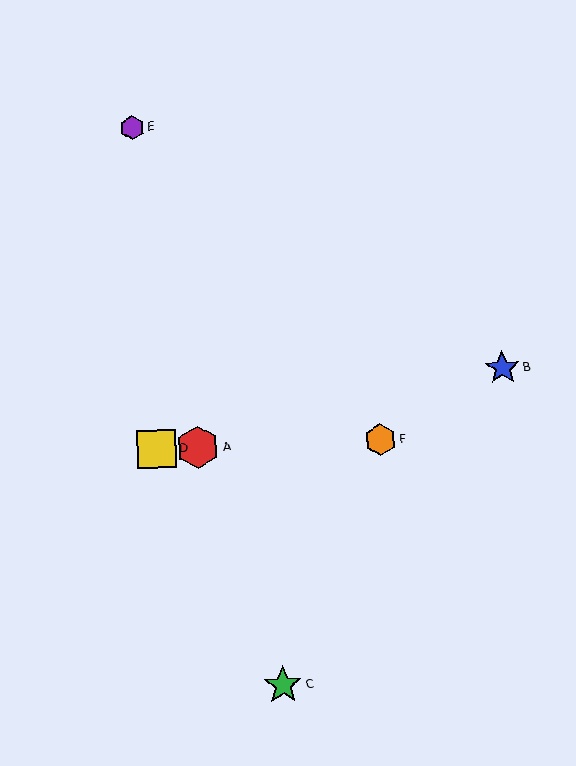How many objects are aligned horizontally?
3 objects (A, D, F) are aligned horizontally.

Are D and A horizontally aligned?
Yes, both are at y≈449.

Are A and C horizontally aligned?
No, A is at y≈447 and C is at y≈685.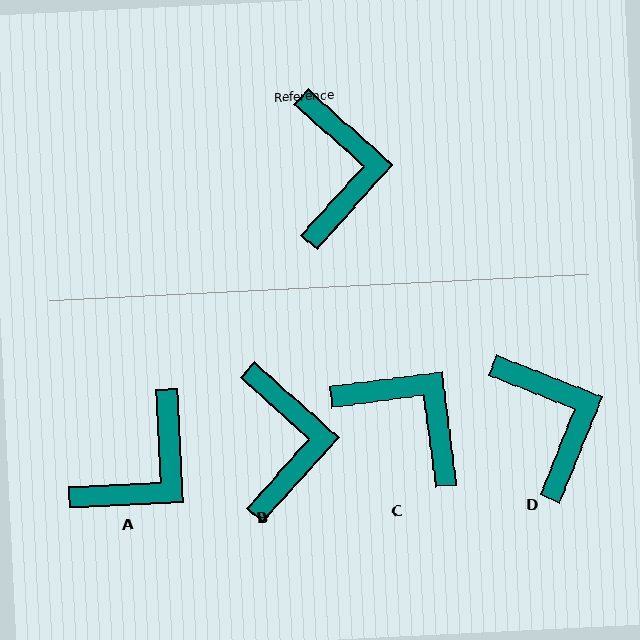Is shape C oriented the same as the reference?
No, it is off by about 49 degrees.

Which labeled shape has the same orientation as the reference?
B.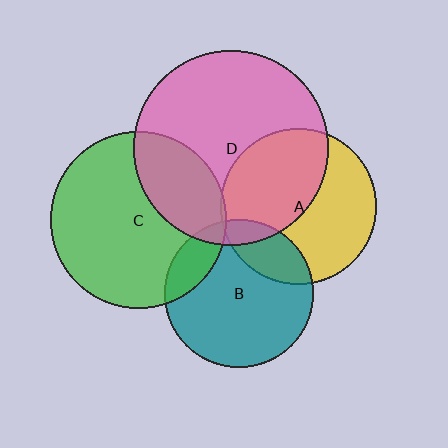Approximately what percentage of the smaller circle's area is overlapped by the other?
Approximately 10%.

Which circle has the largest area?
Circle D (pink).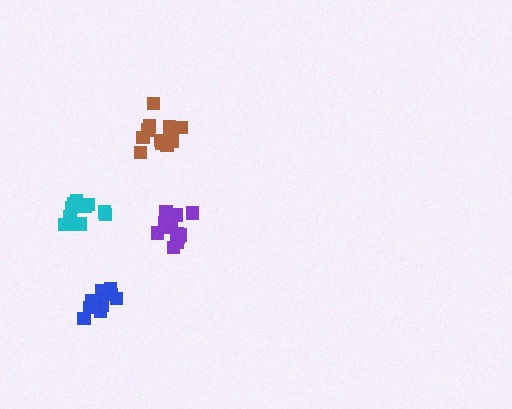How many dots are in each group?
Group 1: 13 dots, Group 2: 13 dots, Group 3: 12 dots, Group 4: 12 dots (50 total).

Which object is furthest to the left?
The cyan cluster is leftmost.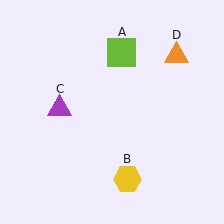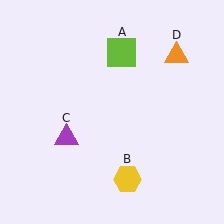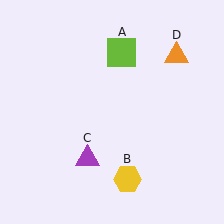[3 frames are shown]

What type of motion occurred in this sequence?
The purple triangle (object C) rotated counterclockwise around the center of the scene.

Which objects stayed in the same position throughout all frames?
Lime square (object A) and yellow hexagon (object B) and orange triangle (object D) remained stationary.